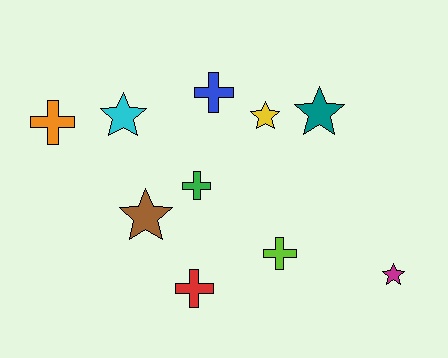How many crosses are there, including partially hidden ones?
There are 5 crosses.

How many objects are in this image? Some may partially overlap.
There are 10 objects.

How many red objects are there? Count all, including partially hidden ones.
There is 1 red object.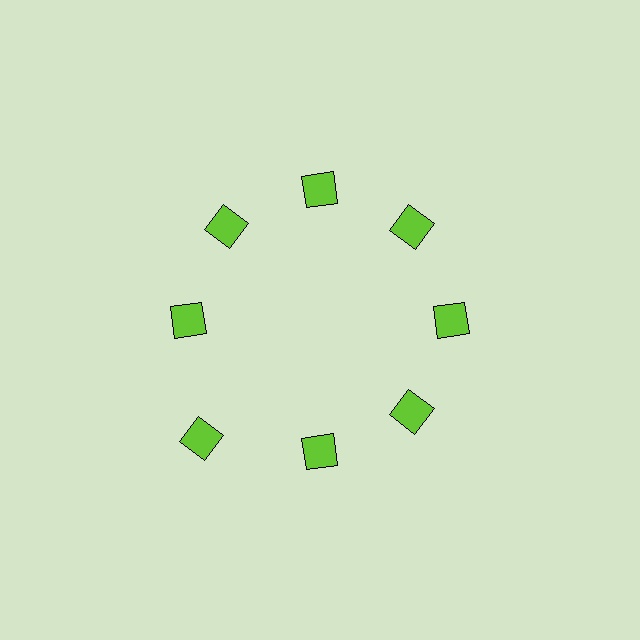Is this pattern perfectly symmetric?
No. The 8 lime squares are arranged in a ring, but one element near the 8 o'clock position is pushed outward from the center, breaking the 8-fold rotational symmetry.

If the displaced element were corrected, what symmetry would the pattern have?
It would have 8-fold rotational symmetry — the pattern would map onto itself every 45 degrees.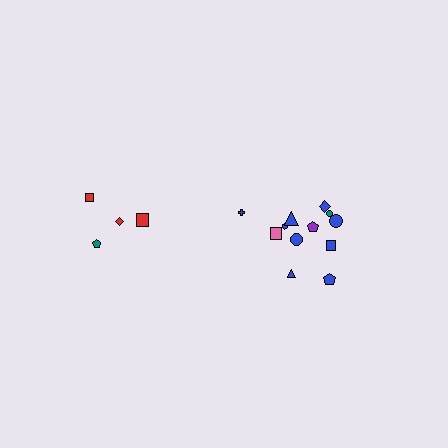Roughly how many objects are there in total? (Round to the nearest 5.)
Roughly 15 objects in total.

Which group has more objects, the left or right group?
The right group.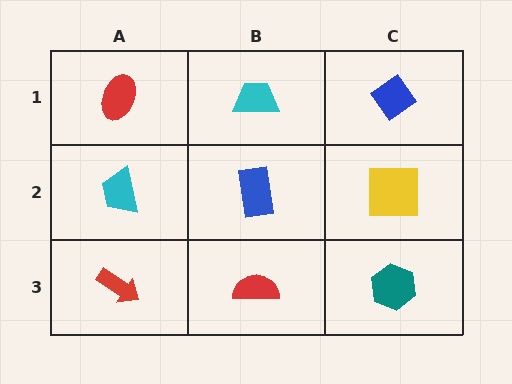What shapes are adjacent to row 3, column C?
A yellow square (row 2, column C), a red semicircle (row 3, column B).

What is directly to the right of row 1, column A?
A cyan trapezoid.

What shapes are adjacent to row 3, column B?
A blue rectangle (row 2, column B), a red arrow (row 3, column A), a teal hexagon (row 3, column C).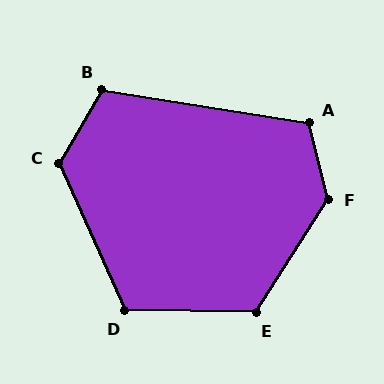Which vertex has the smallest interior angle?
B, at approximately 111 degrees.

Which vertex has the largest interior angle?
F, at approximately 134 degrees.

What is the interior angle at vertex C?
Approximately 126 degrees (obtuse).